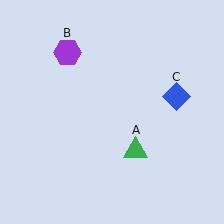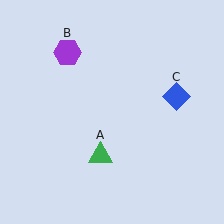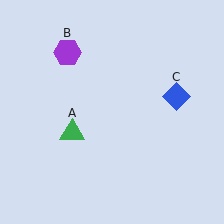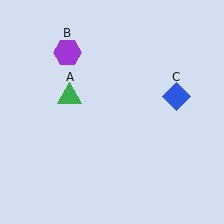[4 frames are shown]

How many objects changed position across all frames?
1 object changed position: green triangle (object A).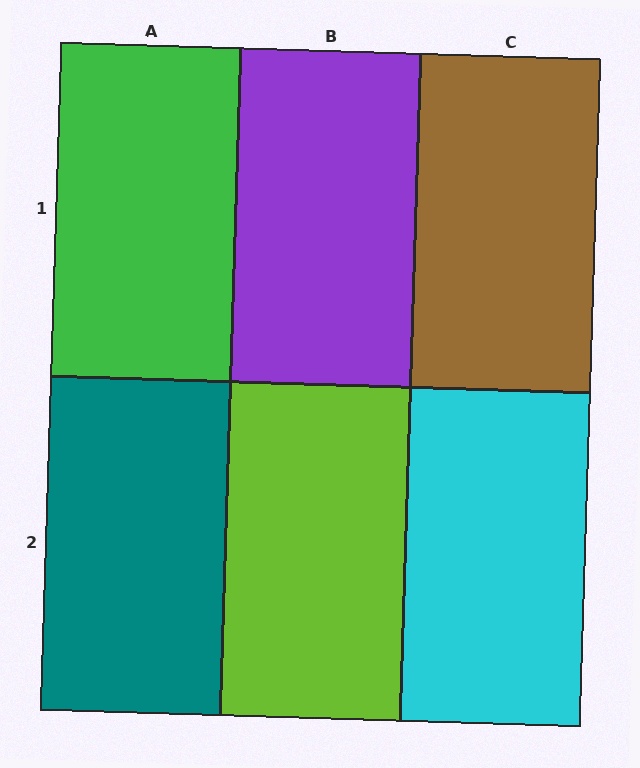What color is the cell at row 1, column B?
Purple.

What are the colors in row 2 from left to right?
Teal, lime, cyan.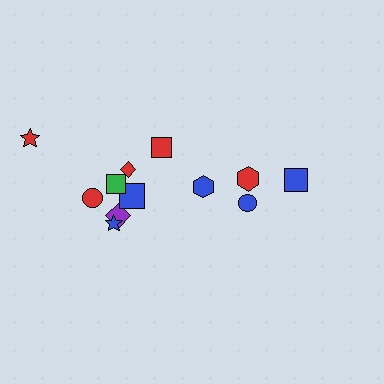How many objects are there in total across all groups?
There are 12 objects.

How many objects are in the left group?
There are 8 objects.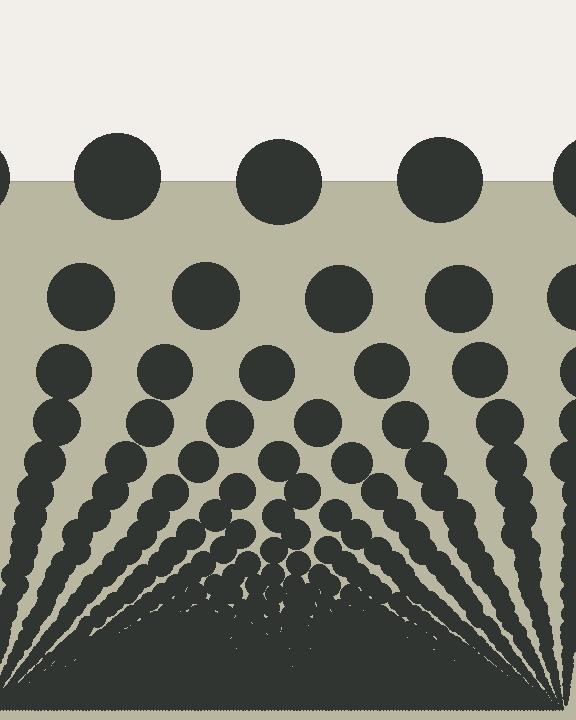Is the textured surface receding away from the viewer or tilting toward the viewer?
The surface appears to tilt toward the viewer. Texture elements get larger and sparser toward the top.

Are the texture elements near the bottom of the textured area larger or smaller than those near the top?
Smaller. The gradient is inverted — elements near the bottom are smaller and denser.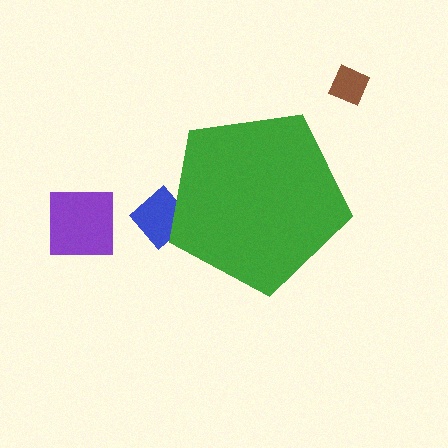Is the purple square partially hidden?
No, the purple square is fully visible.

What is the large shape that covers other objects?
A green pentagon.